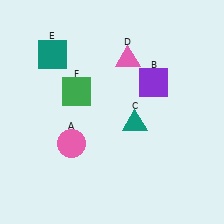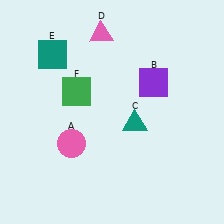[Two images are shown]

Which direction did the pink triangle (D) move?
The pink triangle (D) moved left.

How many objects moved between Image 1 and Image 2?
1 object moved between the two images.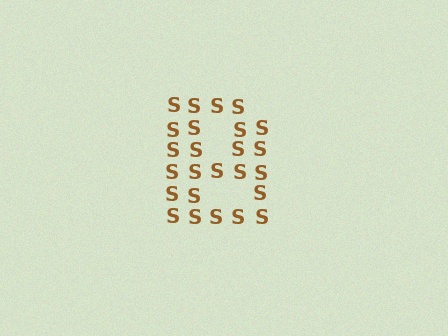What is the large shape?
The large shape is the letter B.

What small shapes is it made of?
It is made of small letter S's.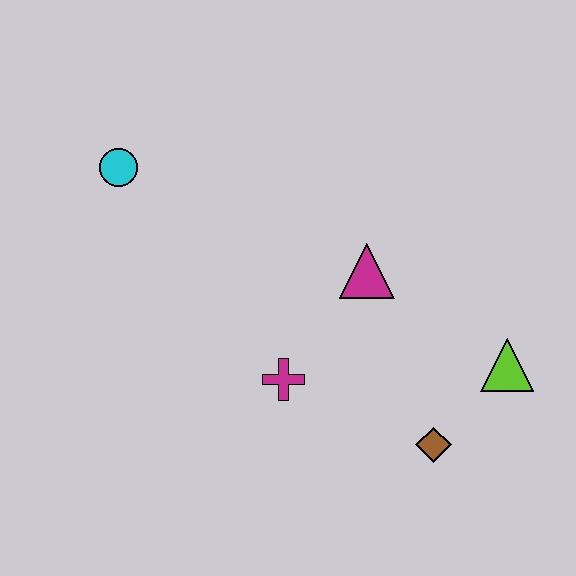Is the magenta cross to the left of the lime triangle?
Yes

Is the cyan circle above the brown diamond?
Yes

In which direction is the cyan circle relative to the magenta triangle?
The cyan circle is to the left of the magenta triangle.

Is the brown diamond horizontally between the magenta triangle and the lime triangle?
Yes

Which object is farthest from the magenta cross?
The cyan circle is farthest from the magenta cross.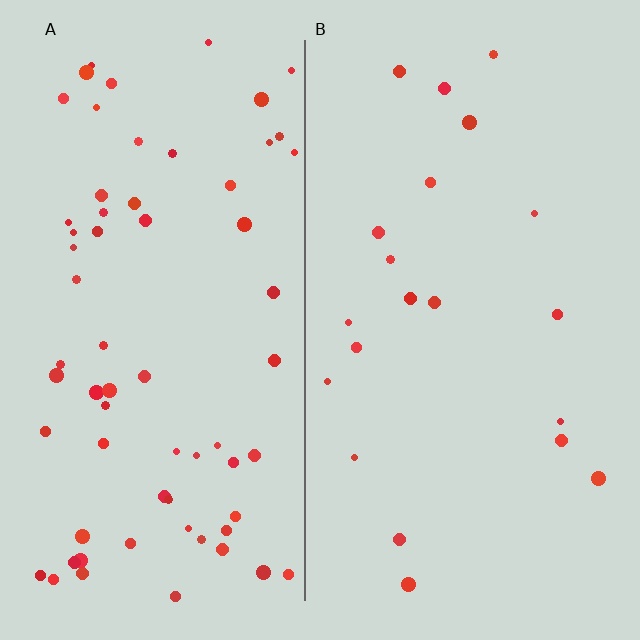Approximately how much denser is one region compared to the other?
Approximately 3.2× — region A over region B.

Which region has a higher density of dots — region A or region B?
A (the left).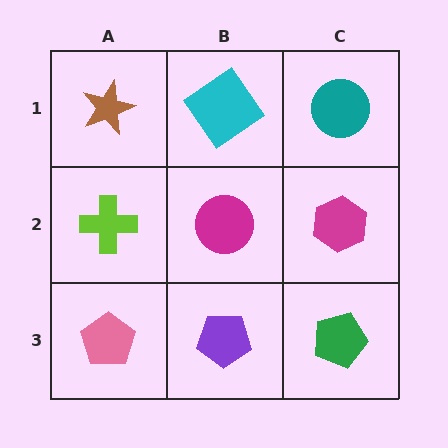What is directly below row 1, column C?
A magenta hexagon.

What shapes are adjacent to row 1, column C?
A magenta hexagon (row 2, column C), a cyan diamond (row 1, column B).